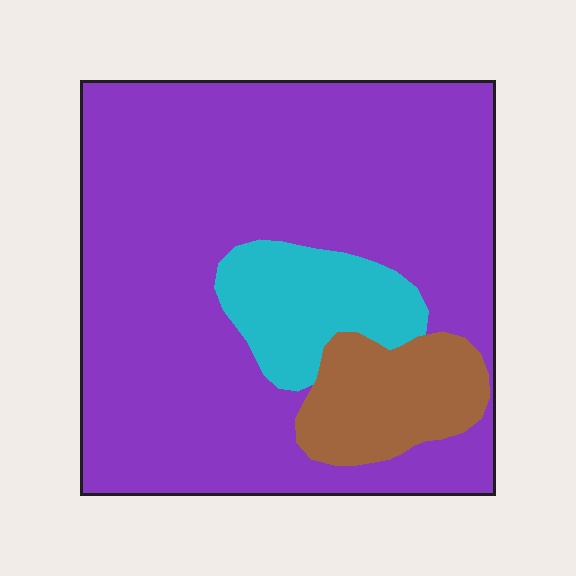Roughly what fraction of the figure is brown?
Brown takes up about one eighth (1/8) of the figure.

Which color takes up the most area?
Purple, at roughly 75%.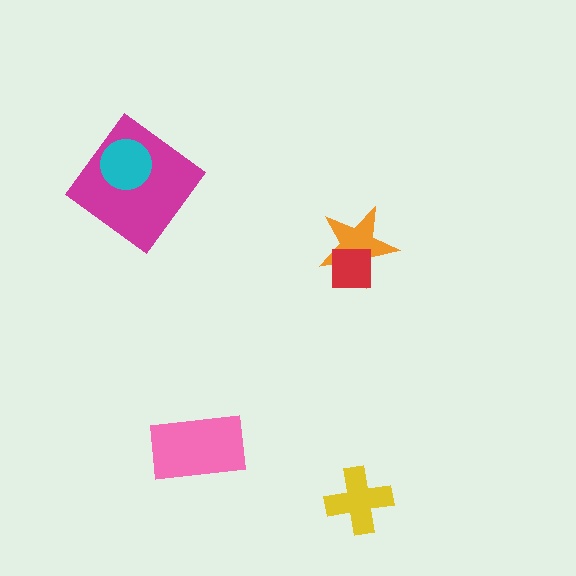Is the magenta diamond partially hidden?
Yes, it is partially covered by another shape.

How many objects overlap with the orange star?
1 object overlaps with the orange star.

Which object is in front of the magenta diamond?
The cyan circle is in front of the magenta diamond.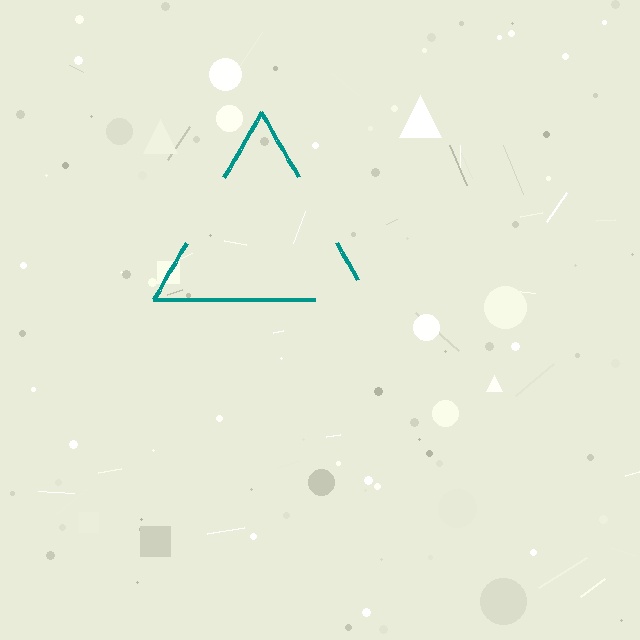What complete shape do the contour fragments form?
The contour fragments form a triangle.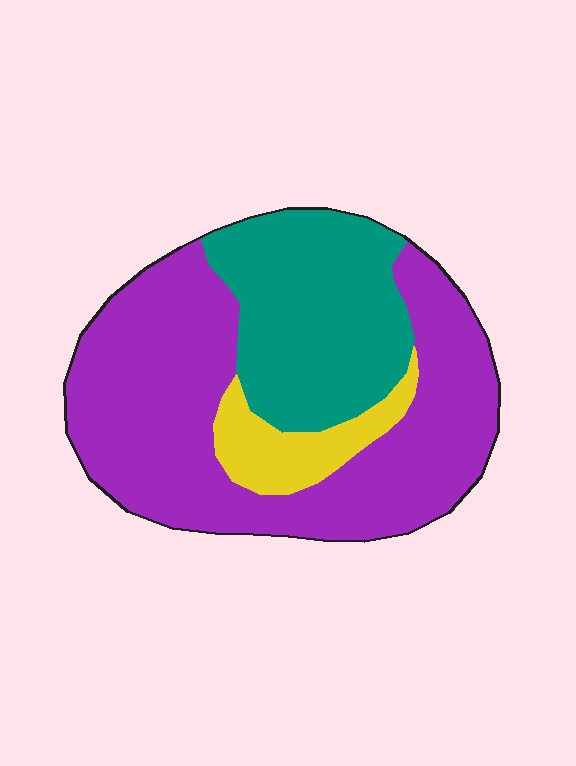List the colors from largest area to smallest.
From largest to smallest: purple, teal, yellow.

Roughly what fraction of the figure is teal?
Teal covers about 30% of the figure.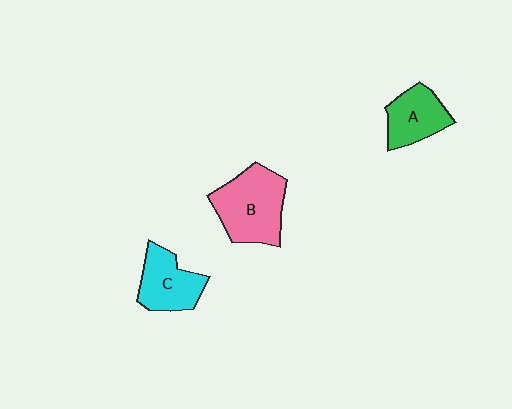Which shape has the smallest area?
Shape A (green).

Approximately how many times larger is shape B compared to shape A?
Approximately 1.5 times.